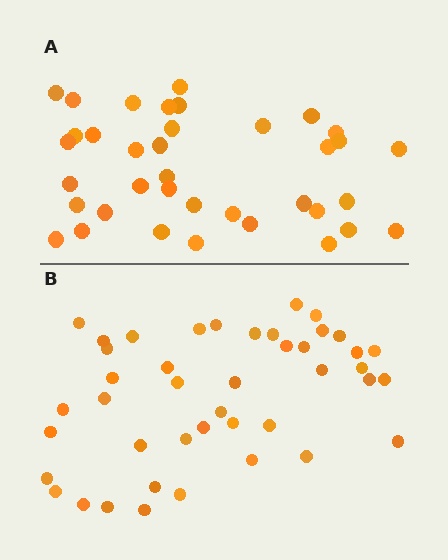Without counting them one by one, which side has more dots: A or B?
Region B (the bottom region) has more dots.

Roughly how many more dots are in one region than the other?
Region B has about 6 more dots than region A.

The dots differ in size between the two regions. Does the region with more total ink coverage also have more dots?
No. Region A has more total ink coverage because its dots are larger, but region B actually contains more individual dots. Total area can be misleading — the number of items is what matters here.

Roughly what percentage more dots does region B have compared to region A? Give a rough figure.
About 15% more.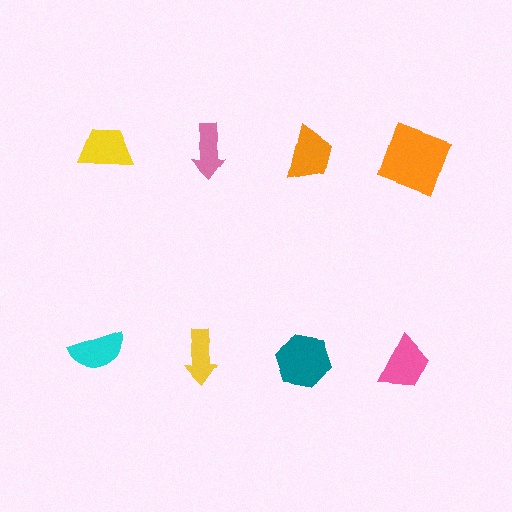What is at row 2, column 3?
A teal hexagon.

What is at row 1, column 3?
An orange trapezoid.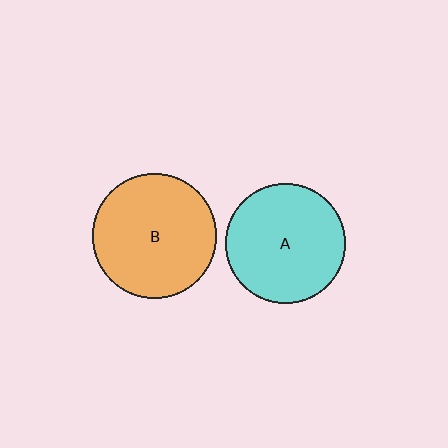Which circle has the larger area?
Circle B (orange).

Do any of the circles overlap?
No, none of the circles overlap.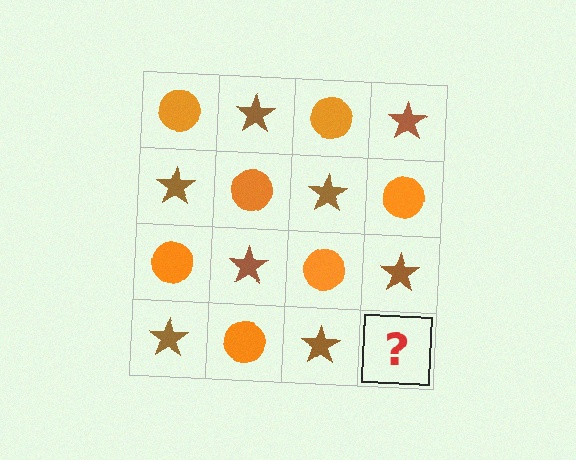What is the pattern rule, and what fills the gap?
The rule is that it alternates orange circle and brown star in a checkerboard pattern. The gap should be filled with an orange circle.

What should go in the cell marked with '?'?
The missing cell should contain an orange circle.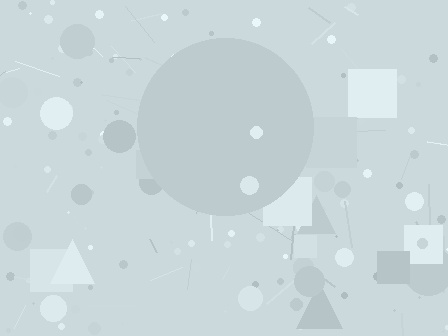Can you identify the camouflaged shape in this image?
The camouflaged shape is a circle.